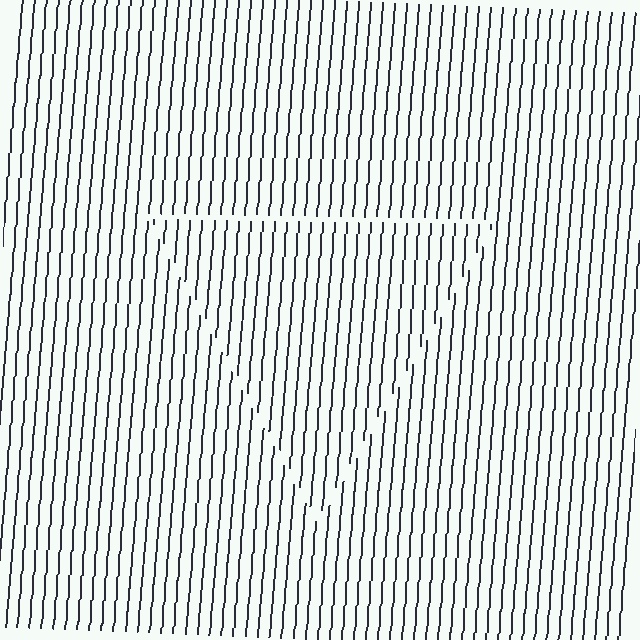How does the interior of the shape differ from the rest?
The interior of the shape contains the same grating, shifted by half a period — the contour is defined by the phase discontinuity where line-ends from the inner and outer gratings abut.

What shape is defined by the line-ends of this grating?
An illusory triangle. The interior of the shape contains the same grating, shifted by half a period — the contour is defined by the phase discontinuity where line-ends from the inner and outer gratings abut.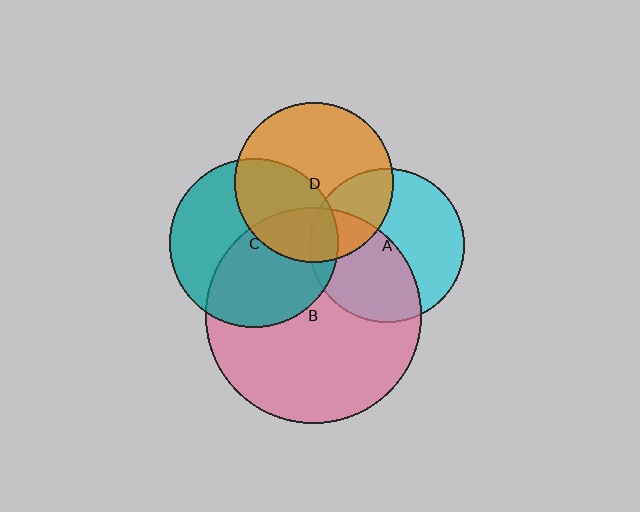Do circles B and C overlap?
Yes.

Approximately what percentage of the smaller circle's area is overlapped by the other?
Approximately 50%.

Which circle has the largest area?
Circle B (pink).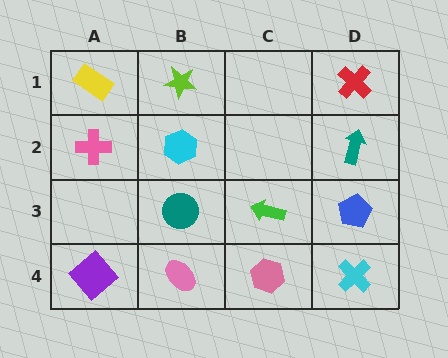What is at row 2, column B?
A cyan hexagon.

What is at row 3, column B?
A teal circle.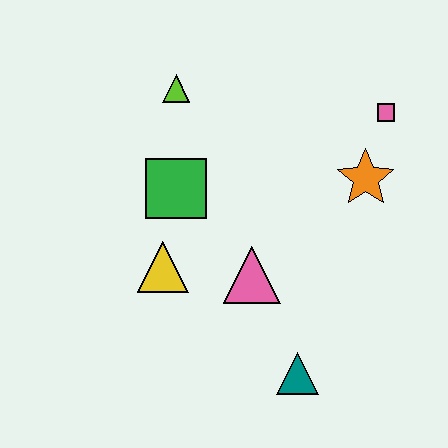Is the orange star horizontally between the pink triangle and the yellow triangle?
No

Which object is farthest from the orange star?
The yellow triangle is farthest from the orange star.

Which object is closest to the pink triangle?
The yellow triangle is closest to the pink triangle.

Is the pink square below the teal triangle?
No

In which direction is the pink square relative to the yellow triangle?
The pink square is to the right of the yellow triangle.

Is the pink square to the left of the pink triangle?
No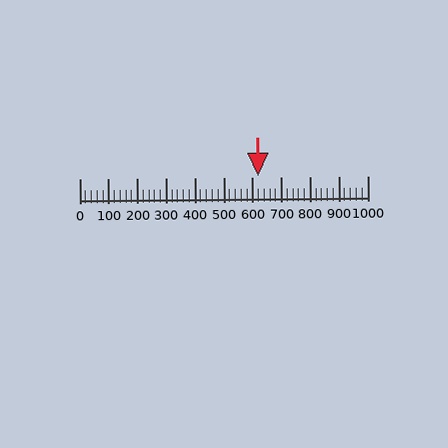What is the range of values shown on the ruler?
The ruler shows values from 0 to 1000.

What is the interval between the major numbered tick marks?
The major tick marks are spaced 100 units apart.